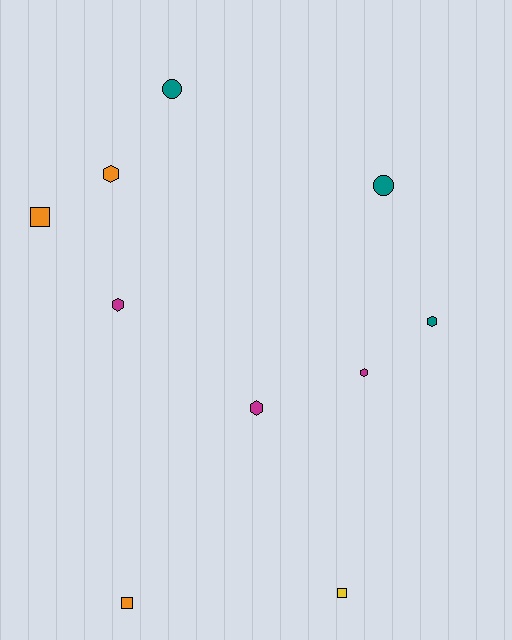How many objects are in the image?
There are 10 objects.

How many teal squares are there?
There are no teal squares.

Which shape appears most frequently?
Hexagon, with 5 objects.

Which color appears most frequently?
Magenta, with 3 objects.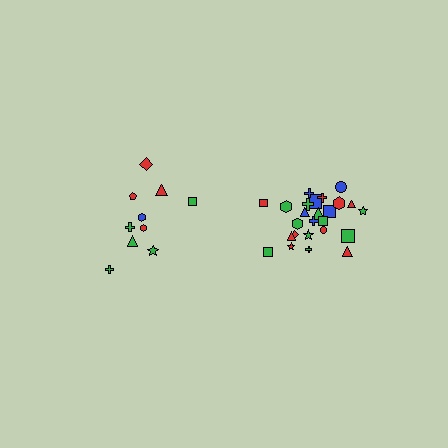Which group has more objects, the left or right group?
The right group.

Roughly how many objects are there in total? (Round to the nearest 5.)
Roughly 35 objects in total.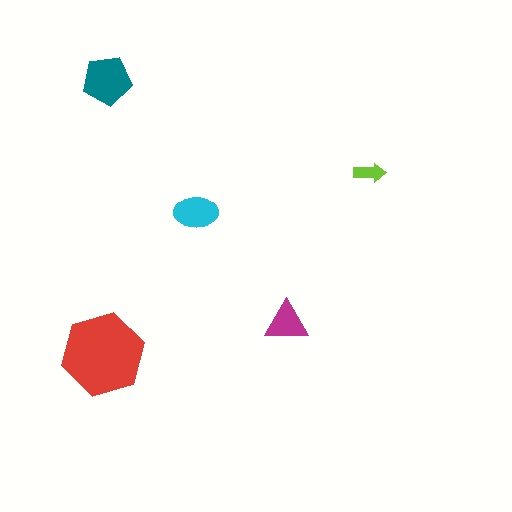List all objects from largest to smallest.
The red hexagon, the teal pentagon, the cyan ellipse, the magenta triangle, the lime arrow.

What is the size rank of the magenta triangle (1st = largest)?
4th.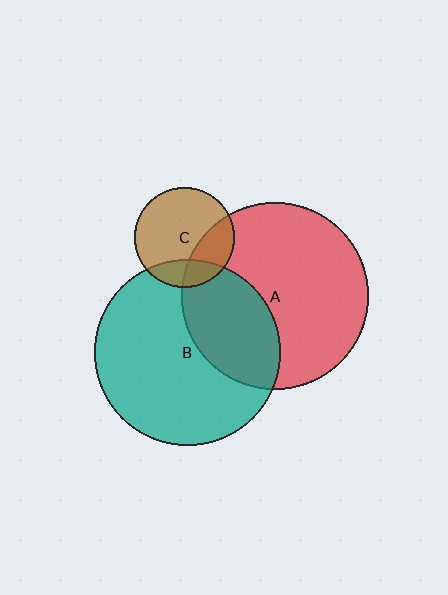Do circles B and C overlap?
Yes.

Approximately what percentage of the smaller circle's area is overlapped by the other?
Approximately 20%.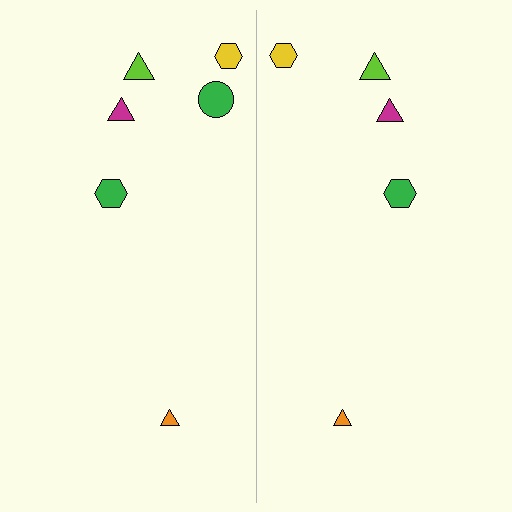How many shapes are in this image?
There are 11 shapes in this image.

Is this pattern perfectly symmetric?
No, the pattern is not perfectly symmetric. A green circle is missing from the right side.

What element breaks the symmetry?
A green circle is missing from the right side.